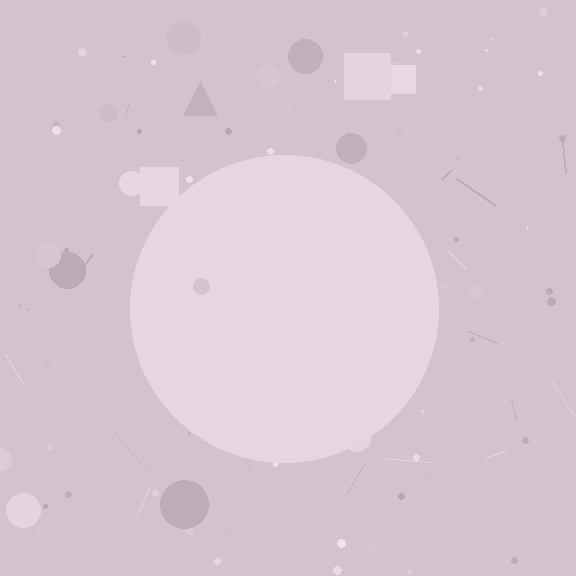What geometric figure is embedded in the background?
A circle is embedded in the background.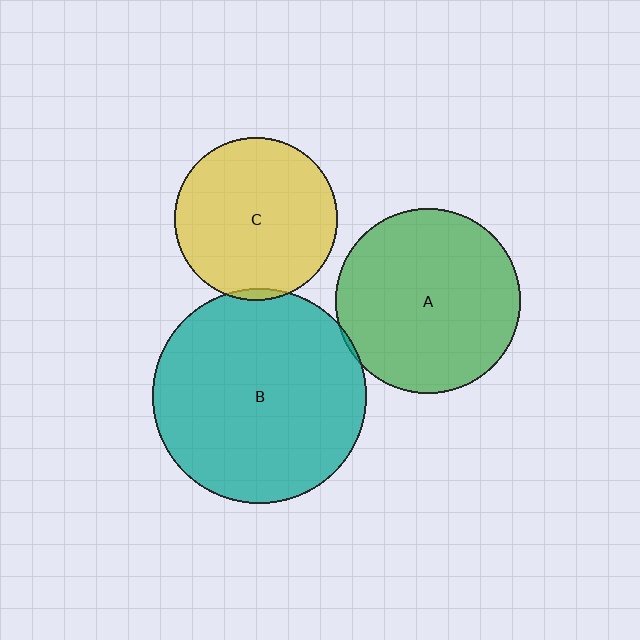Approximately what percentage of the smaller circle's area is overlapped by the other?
Approximately 5%.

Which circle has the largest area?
Circle B (teal).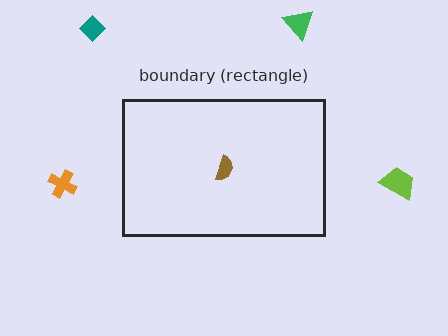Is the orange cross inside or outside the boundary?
Outside.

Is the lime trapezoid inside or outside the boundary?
Outside.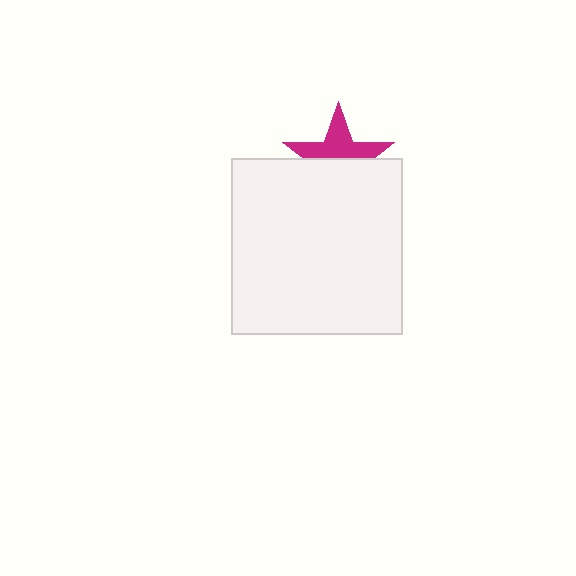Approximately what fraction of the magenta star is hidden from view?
Roughly 51% of the magenta star is hidden behind the white rectangle.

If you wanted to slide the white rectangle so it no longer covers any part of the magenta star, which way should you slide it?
Slide it down — that is the most direct way to separate the two shapes.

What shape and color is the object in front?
The object in front is a white rectangle.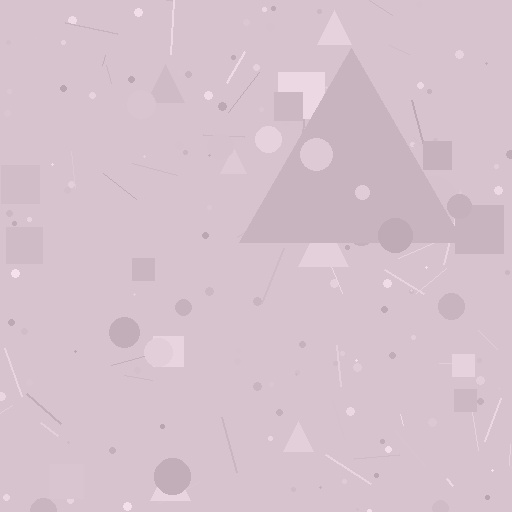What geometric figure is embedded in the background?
A triangle is embedded in the background.